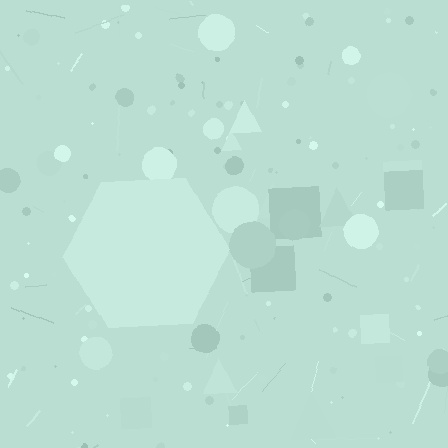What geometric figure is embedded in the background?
A hexagon is embedded in the background.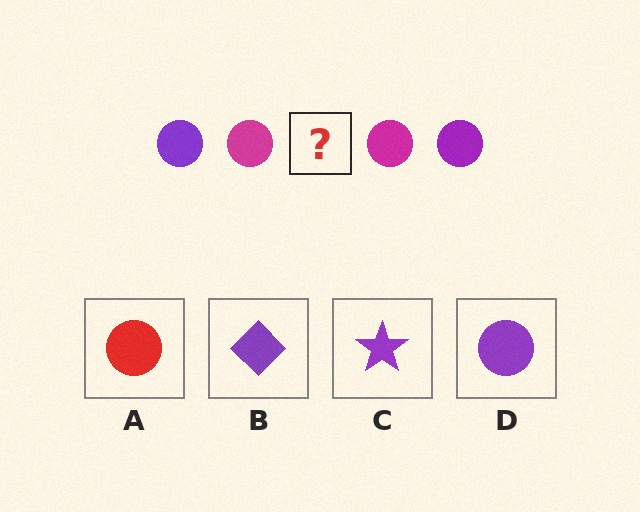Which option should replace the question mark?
Option D.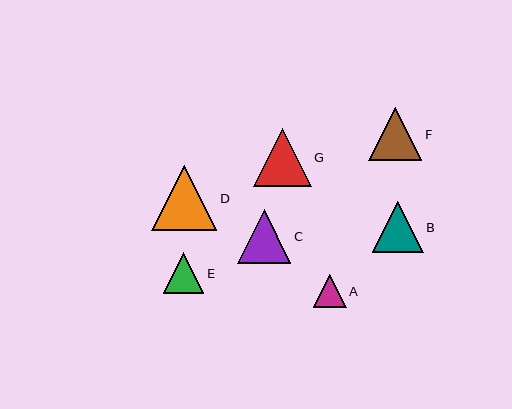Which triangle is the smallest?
Triangle A is the smallest with a size of approximately 33 pixels.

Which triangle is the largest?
Triangle D is the largest with a size of approximately 65 pixels.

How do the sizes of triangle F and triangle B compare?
Triangle F and triangle B are approximately the same size.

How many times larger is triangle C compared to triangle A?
Triangle C is approximately 1.6 times the size of triangle A.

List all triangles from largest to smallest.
From largest to smallest: D, G, C, F, B, E, A.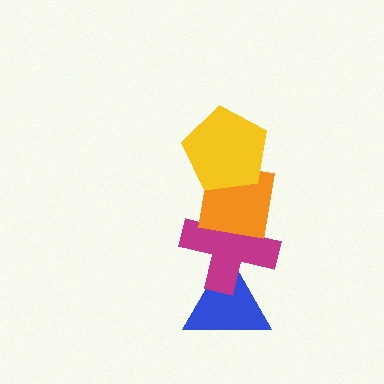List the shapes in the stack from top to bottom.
From top to bottom: the yellow pentagon, the orange square, the magenta cross, the blue triangle.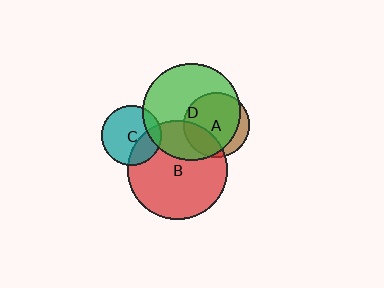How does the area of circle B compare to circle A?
Approximately 2.3 times.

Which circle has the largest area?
Circle B (red).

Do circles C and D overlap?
Yes.